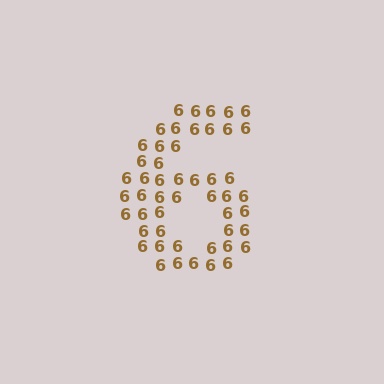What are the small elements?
The small elements are digit 6's.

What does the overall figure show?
The overall figure shows the digit 6.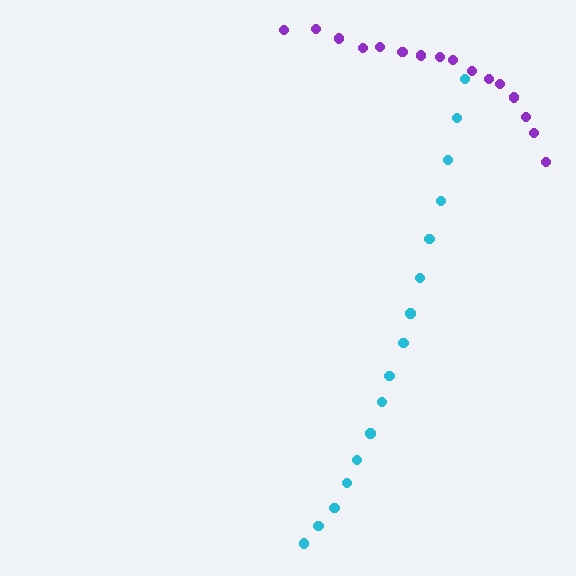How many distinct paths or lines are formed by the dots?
There are 2 distinct paths.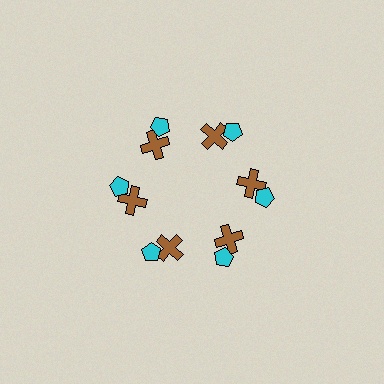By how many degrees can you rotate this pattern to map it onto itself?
The pattern maps onto itself every 60 degrees of rotation.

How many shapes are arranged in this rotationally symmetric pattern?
There are 12 shapes, arranged in 6 groups of 2.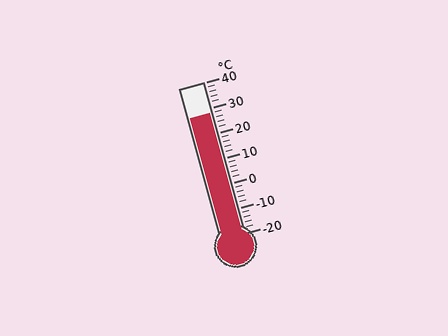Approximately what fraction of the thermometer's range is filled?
The thermometer is filled to approximately 80% of its range.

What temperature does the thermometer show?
The thermometer shows approximately 28°C.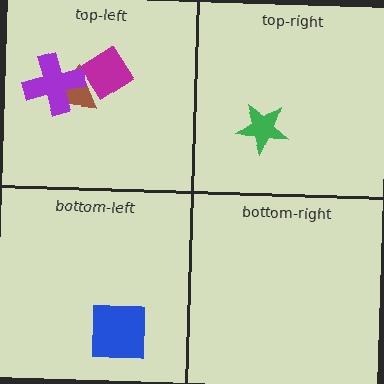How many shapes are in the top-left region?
3.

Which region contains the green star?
The top-right region.